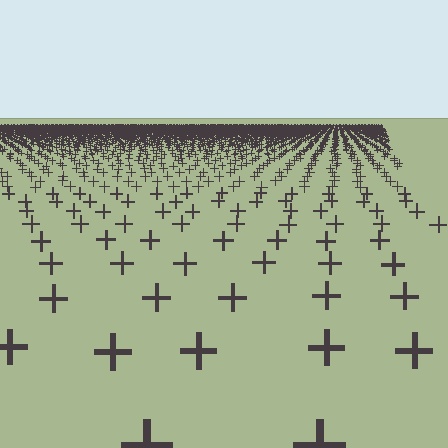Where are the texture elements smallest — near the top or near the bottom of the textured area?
Near the top.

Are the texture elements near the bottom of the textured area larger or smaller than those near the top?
Larger. Near the bottom, elements are closer to the viewer and appear at a bigger on-screen size.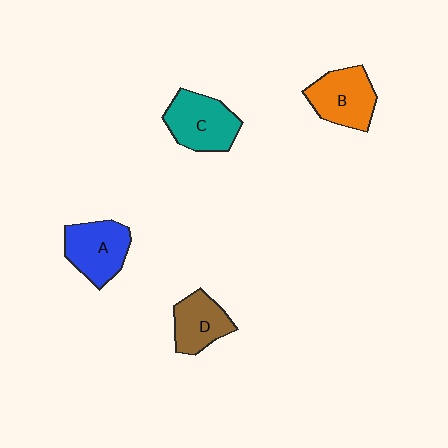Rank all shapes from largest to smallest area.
From largest to smallest: C (teal), B (orange), A (blue), D (brown).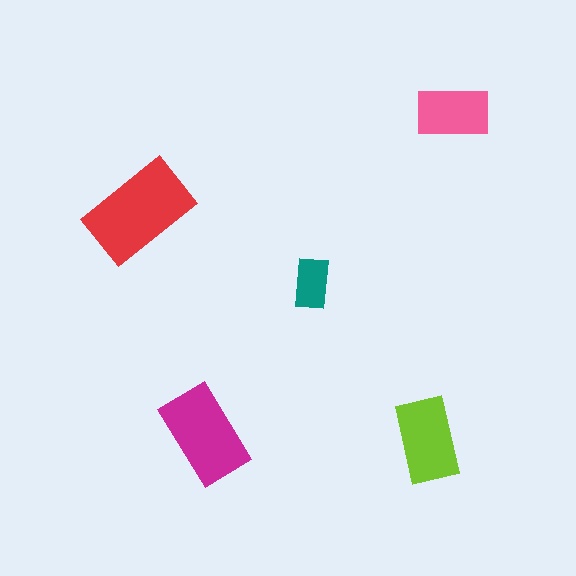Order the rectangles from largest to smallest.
the red one, the magenta one, the lime one, the pink one, the teal one.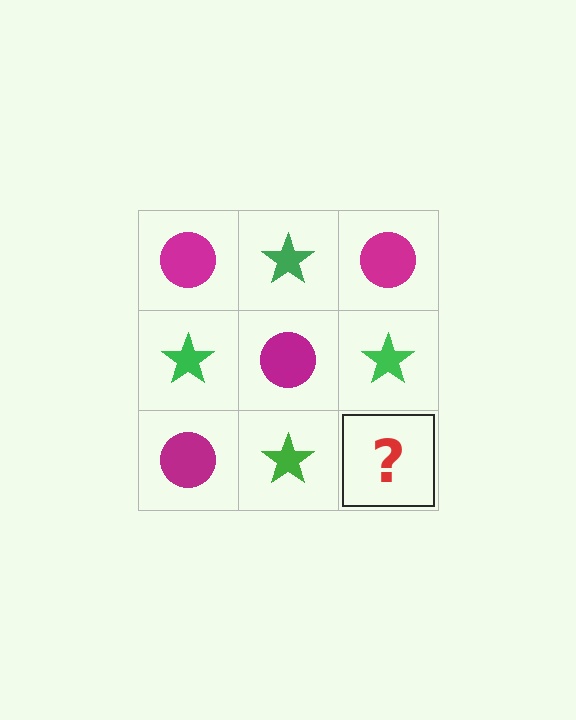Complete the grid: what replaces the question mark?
The question mark should be replaced with a magenta circle.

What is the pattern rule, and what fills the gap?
The rule is that it alternates magenta circle and green star in a checkerboard pattern. The gap should be filled with a magenta circle.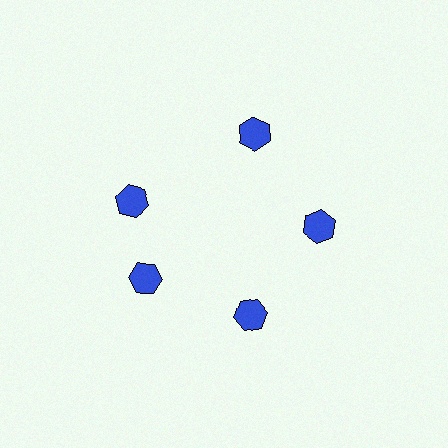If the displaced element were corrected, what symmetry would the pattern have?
It would have 5-fold rotational symmetry — the pattern would map onto itself every 72 degrees.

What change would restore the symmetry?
The symmetry would be restored by rotating it back into even spacing with its neighbors so that all 5 hexagons sit at equal angles and equal distance from the center.